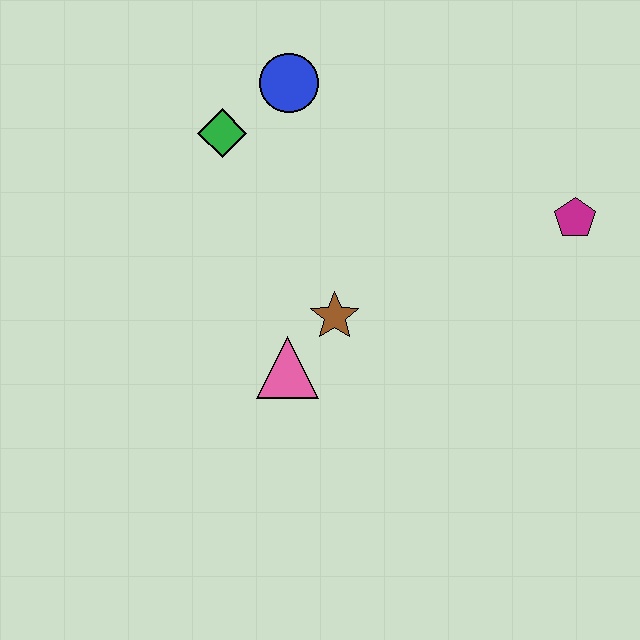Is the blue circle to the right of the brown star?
No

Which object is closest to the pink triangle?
The brown star is closest to the pink triangle.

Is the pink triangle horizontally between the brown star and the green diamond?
Yes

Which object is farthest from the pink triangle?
The magenta pentagon is farthest from the pink triangle.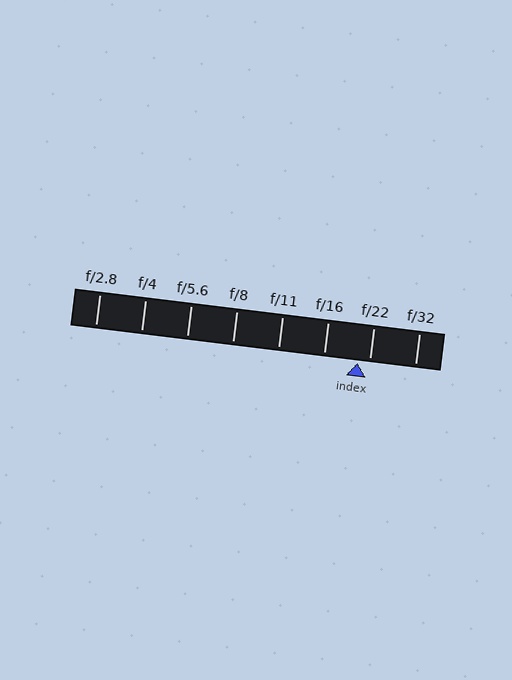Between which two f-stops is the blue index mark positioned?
The index mark is between f/16 and f/22.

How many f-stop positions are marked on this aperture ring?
There are 8 f-stop positions marked.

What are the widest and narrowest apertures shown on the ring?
The widest aperture shown is f/2.8 and the narrowest is f/32.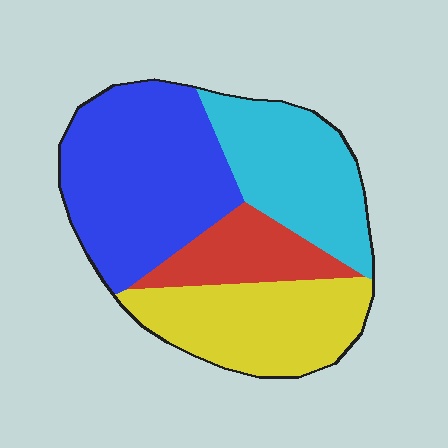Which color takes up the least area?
Red, at roughly 15%.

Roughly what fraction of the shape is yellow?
Yellow takes up about one quarter (1/4) of the shape.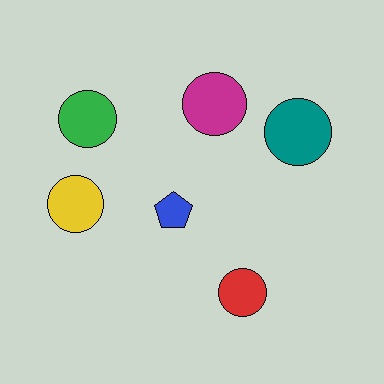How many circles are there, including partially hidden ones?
There are 5 circles.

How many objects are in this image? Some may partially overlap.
There are 6 objects.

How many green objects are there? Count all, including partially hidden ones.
There is 1 green object.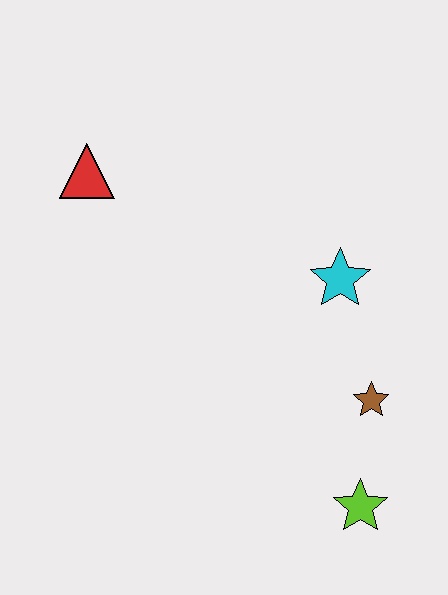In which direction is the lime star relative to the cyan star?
The lime star is below the cyan star.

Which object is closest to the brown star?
The lime star is closest to the brown star.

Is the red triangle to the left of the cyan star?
Yes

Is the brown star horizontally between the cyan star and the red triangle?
No